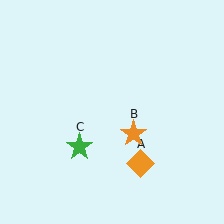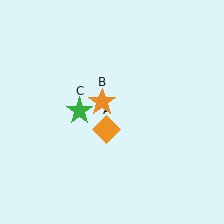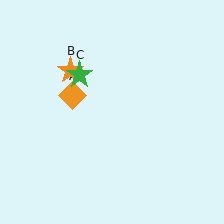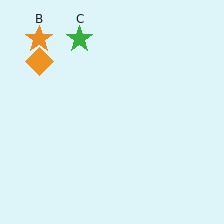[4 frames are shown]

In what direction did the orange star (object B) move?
The orange star (object B) moved up and to the left.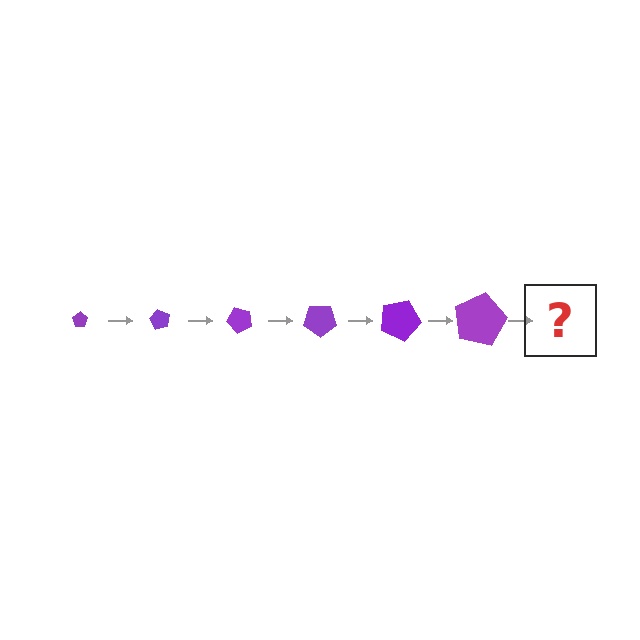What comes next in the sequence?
The next element should be a pentagon, larger than the previous one and rotated 360 degrees from the start.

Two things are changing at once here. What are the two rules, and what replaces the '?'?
The two rules are that the pentagon grows larger each step and it rotates 60 degrees each step. The '?' should be a pentagon, larger than the previous one and rotated 360 degrees from the start.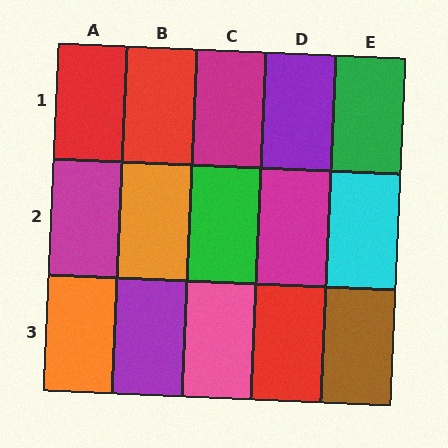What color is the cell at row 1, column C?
Magenta.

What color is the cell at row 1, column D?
Purple.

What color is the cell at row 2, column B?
Orange.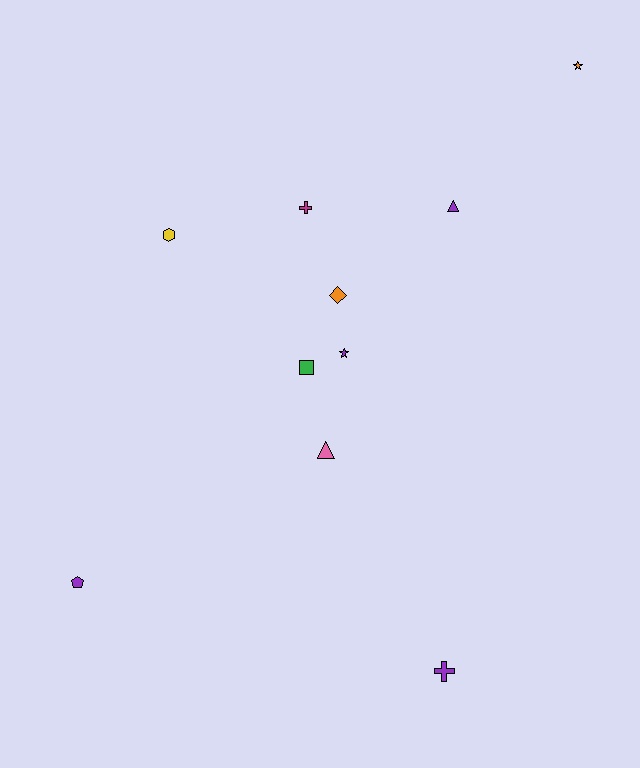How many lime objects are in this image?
There are no lime objects.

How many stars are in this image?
There are 2 stars.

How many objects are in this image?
There are 10 objects.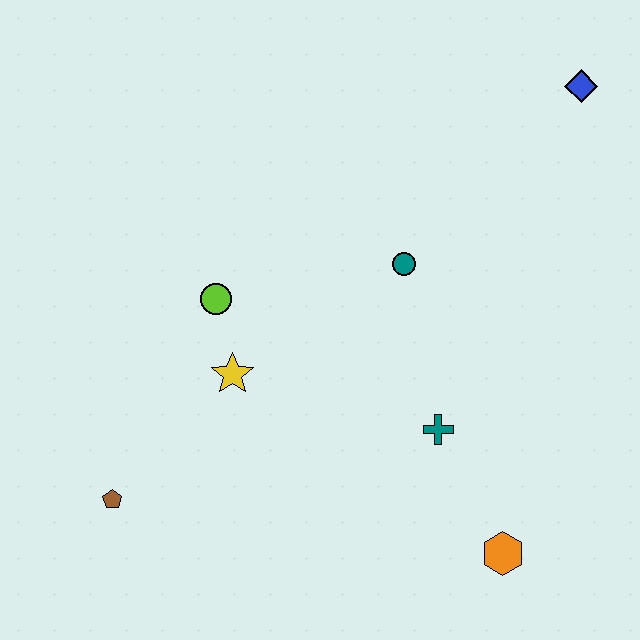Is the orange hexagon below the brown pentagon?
Yes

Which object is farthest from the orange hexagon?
The blue diamond is farthest from the orange hexagon.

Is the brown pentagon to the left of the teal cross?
Yes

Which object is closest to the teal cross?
The orange hexagon is closest to the teal cross.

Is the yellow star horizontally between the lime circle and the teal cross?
Yes